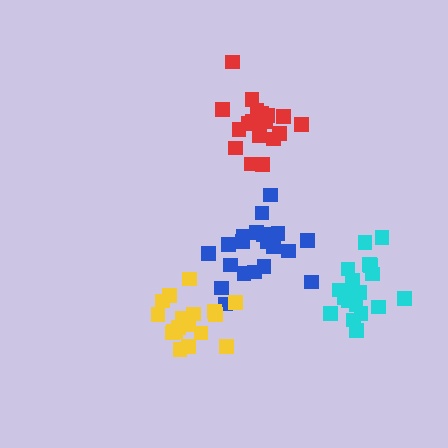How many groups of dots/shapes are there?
There are 4 groups.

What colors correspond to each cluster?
The clusters are colored: cyan, blue, red, yellow.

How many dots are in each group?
Group 1: 21 dots, Group 2: 20 dots, Group 3: 19 dots, Group 4: 19 dots (79 total).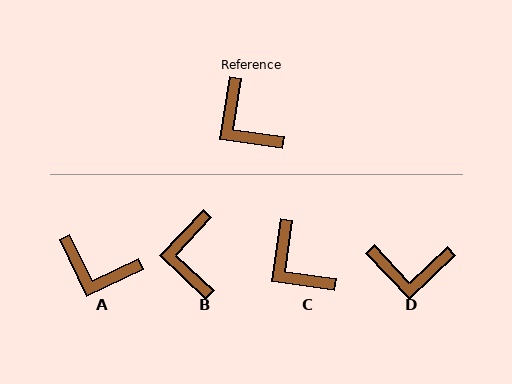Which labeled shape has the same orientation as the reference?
C.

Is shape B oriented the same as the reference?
No, it is off by about 35 degrees.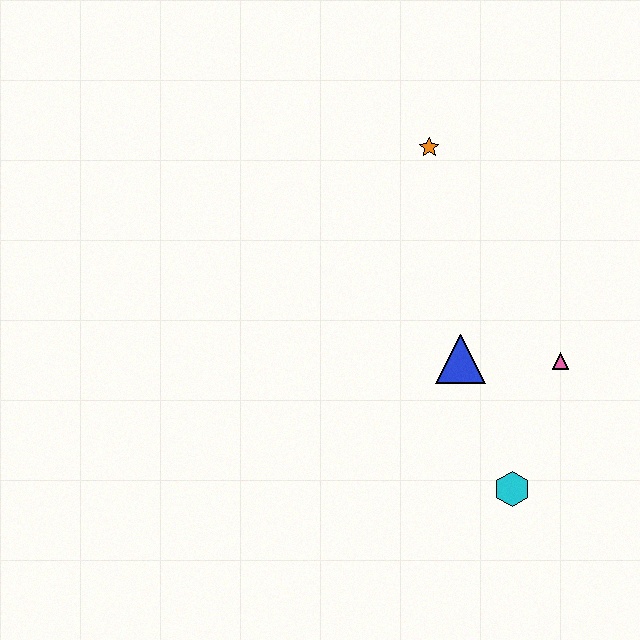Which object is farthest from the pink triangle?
The orange star is farthest from the pink triangle.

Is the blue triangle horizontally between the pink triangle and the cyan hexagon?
No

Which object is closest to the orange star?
The blue triangle is closest to the orange star.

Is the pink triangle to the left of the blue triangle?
No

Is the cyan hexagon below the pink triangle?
Yes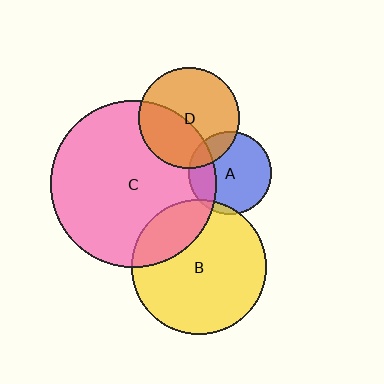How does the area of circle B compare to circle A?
Approximately 2.7 times.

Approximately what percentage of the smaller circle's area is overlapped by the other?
Approximately 15%.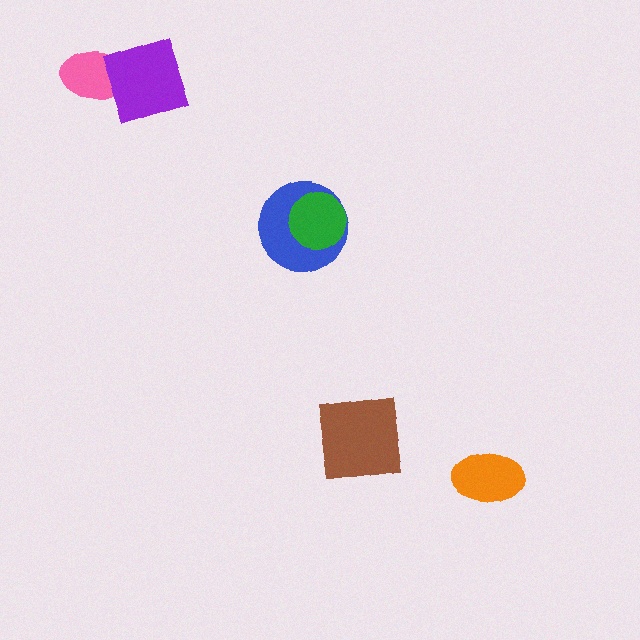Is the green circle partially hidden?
No, no other shape covers it.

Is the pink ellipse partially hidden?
Yes, it is partially covered by another shape.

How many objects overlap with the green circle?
1 object overlaps with the green circle.